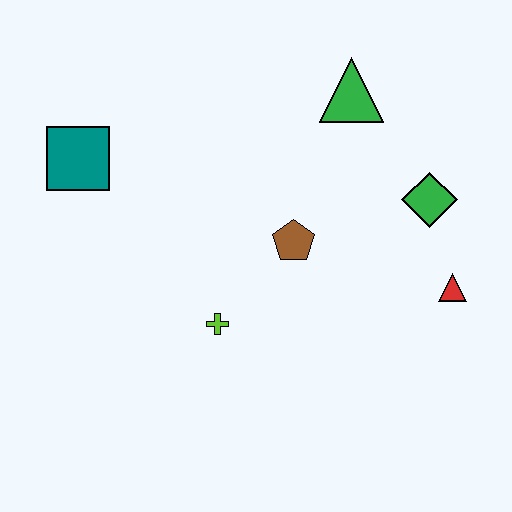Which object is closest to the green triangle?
The green diamond is closest to the green triangle.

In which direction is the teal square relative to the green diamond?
The teal square is to the left of the green diamond.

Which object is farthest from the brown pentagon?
The teal square is farthest from the brown pentagon.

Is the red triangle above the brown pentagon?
No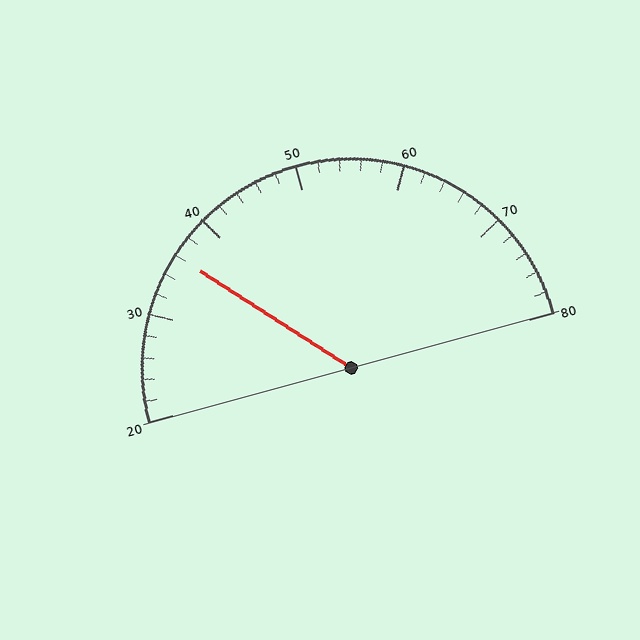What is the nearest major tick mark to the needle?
The nearest major tick mark is 40.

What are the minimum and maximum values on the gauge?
The gauge ranges from 20 to 80.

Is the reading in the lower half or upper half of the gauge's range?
The reading is in the lower half of the range (20 to 80).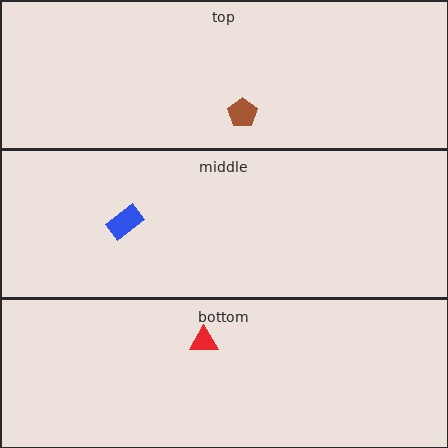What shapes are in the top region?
The brown pentagon.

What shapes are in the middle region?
The blue rectangle.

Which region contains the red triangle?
The bottom region.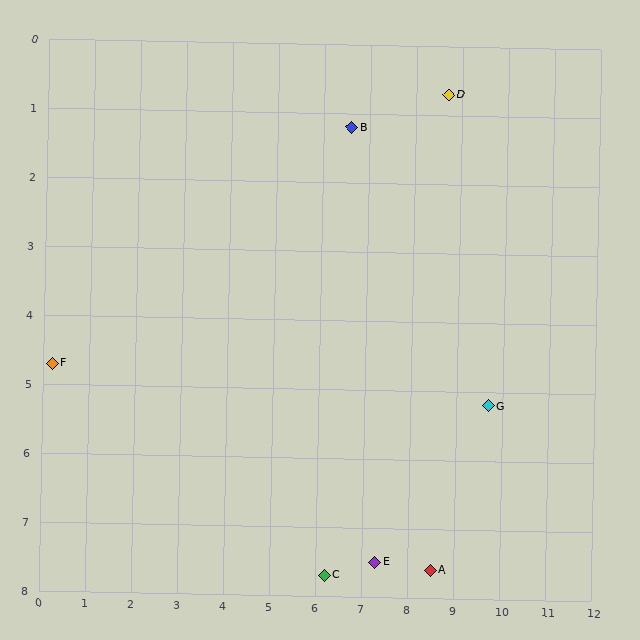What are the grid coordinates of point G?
Point G is at approximately (9.7, 5.2).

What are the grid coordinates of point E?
Point E is at approximately (7.3, 7.5).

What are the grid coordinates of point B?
Point B is at approximately (6.6, 1.2).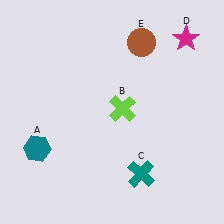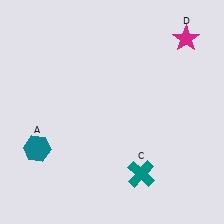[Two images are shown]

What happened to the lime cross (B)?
The lime cross (B) was removed in Image 2. It was in the top-right area of Image 1.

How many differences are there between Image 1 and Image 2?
There are 2 differences between the two images.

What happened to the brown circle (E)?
The brown circle (E) was removed in Image 2. It was in the top-right area of Image 1.